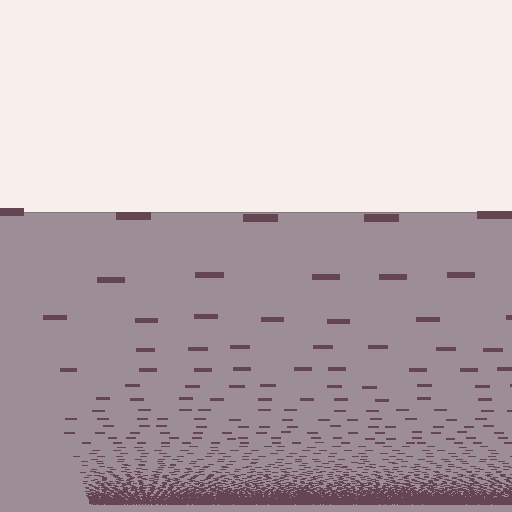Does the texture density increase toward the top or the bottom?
Density increases toward the bottom.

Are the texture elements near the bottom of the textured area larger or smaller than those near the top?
Smaller. The gradient is inverted — elements near the bottom are smaller and denser.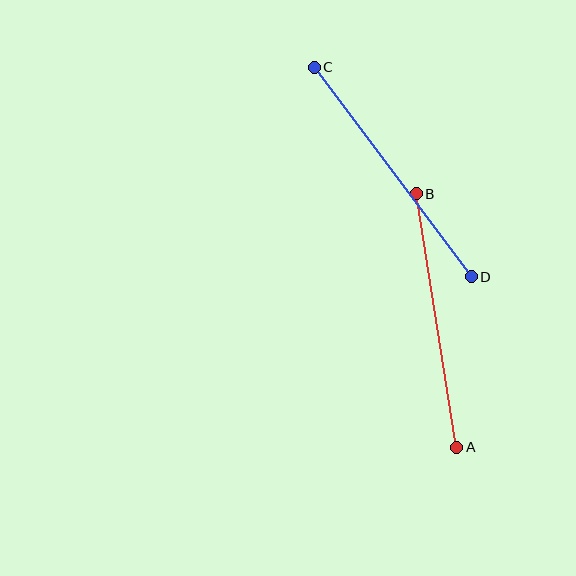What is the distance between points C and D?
The distance is approximately 262 pixels.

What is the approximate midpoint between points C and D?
The midpoint is at approximately (393, 172) pixels.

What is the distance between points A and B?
The distance is approximately 257 pixels.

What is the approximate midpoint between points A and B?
The midpoint is at approximately (437, 321) pixels.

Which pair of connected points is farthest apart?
Points C and D are farthest apart.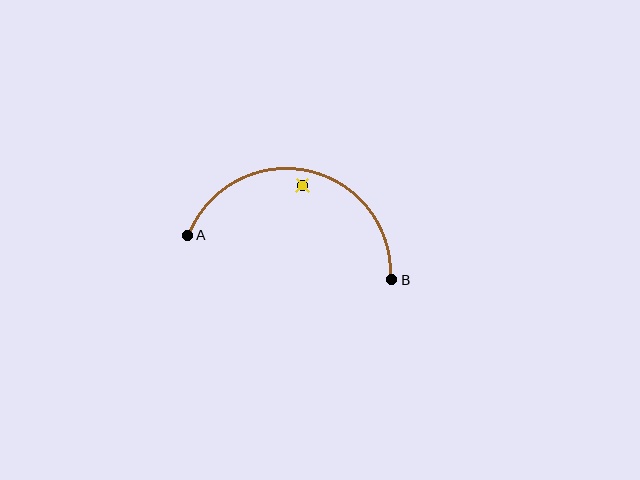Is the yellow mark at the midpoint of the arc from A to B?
No — the yellow mark does not lie on the arc at all. It sits slightly inside the curve.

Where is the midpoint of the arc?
The arc midpoint is the point on the curve farthest from the straight line joining A and B. It sits above that line.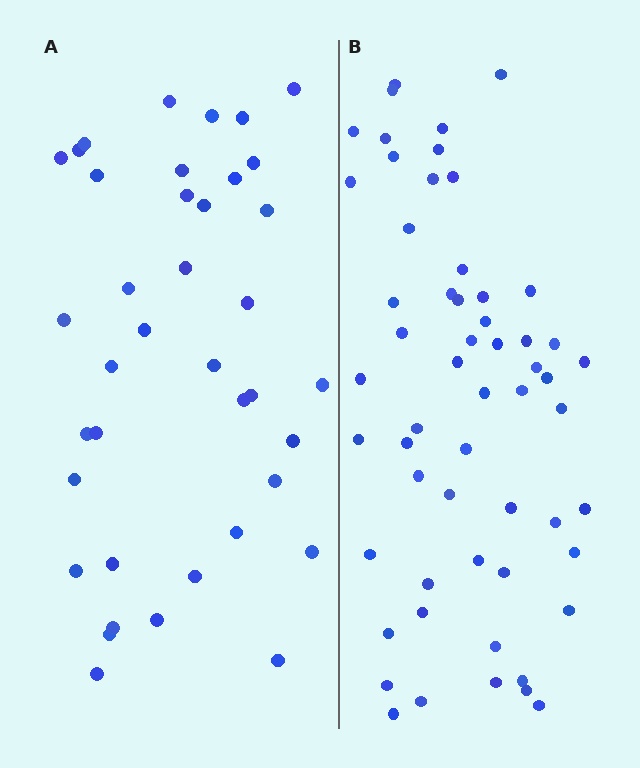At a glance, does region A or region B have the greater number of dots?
Region B (the right region) has more dots.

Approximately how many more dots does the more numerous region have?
Region B has approximately 20 more dots than region A.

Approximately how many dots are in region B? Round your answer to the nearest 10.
About 60 dots. (The exact count is 57, which rounds to 60.)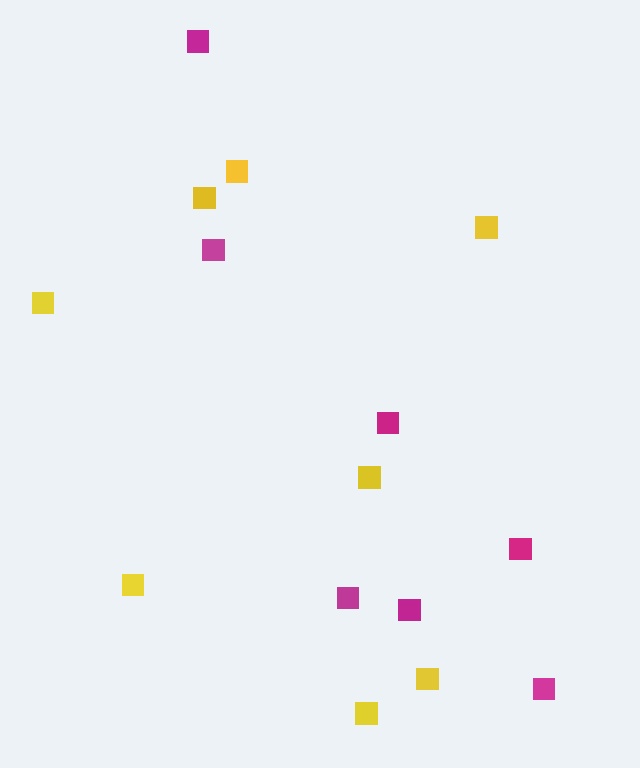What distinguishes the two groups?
There are 2 groups: one group of magenta squares (7) and one group of yellow squares (8).